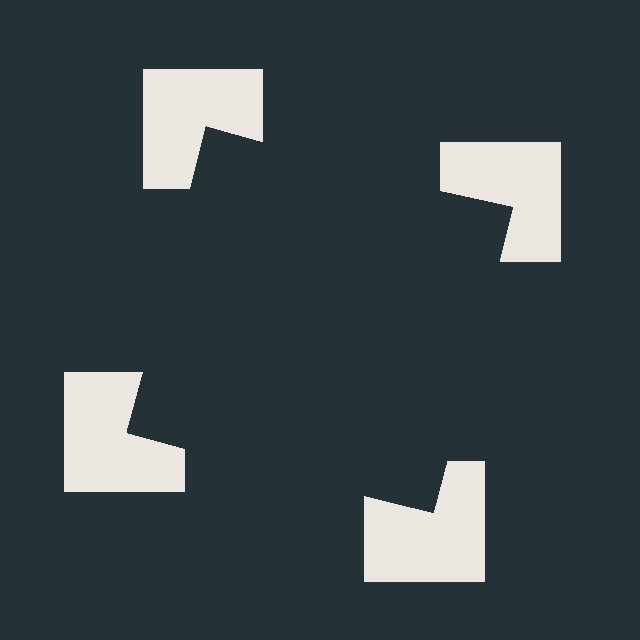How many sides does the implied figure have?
4 sides.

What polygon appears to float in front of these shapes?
An illusory square — its edges are inferred from the aligned wedge cuts in the notched squares, not physically drawn.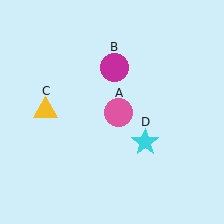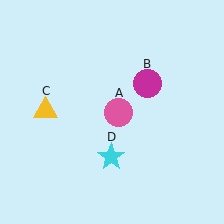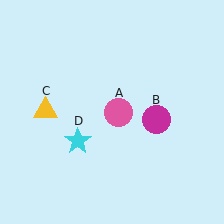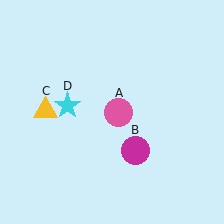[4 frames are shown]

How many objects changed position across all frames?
2 objects changed position: magenta circle (object B), cyan star (object D).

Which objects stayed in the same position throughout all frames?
Pink circle (object A) and yellow triangle (object C) remained stationary.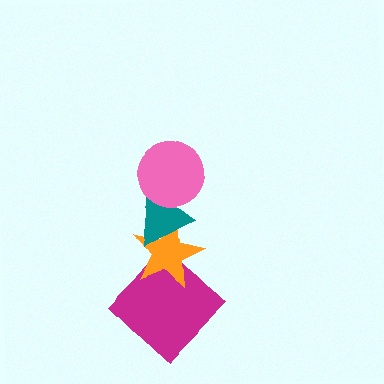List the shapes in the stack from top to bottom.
From top to bottom: the pink circle, the teal triangle, the orange star, the magenta diamond.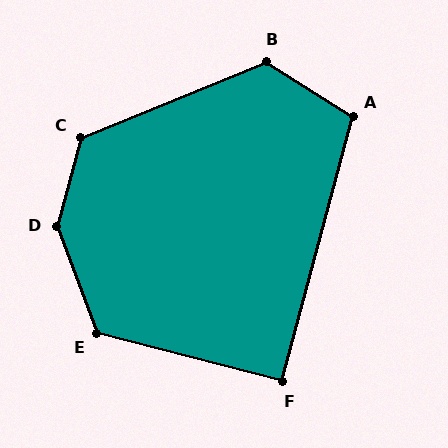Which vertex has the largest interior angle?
D, at approximately 144 degrees.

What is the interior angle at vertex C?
Approximately 127 degrees (obtuse).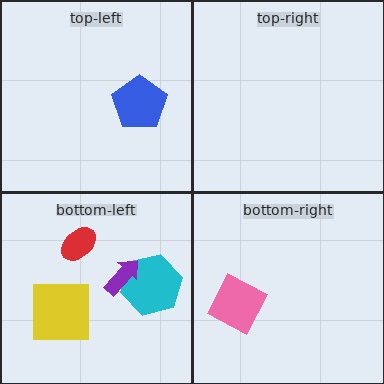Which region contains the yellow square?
The bottom-left region.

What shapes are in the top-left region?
The blue pentagon.